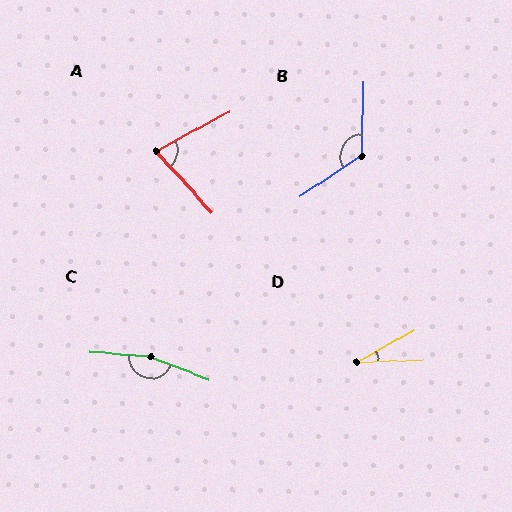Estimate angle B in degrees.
Approximately 125 degrees.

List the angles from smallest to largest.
D (27°), A (76°), B (125°), C (163°).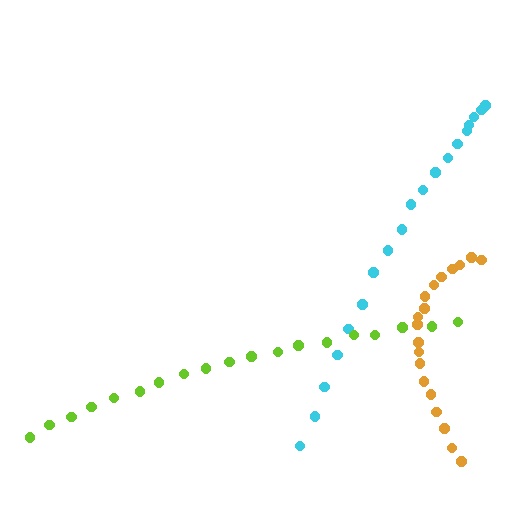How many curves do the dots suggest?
There are 3 distinct paths.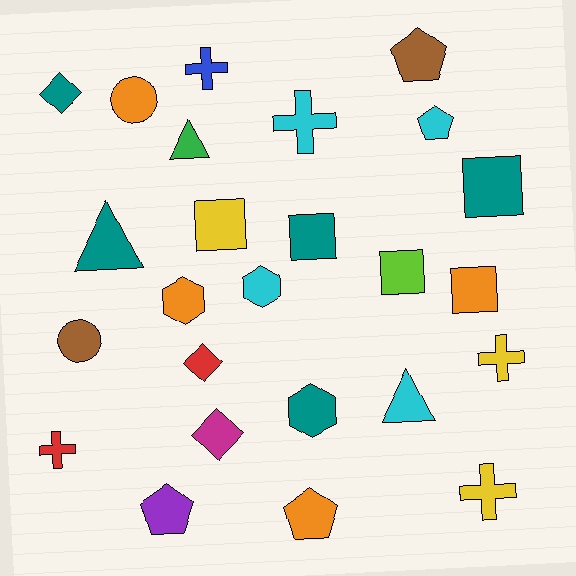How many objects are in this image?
There are 25 objects.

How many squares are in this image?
There are 5 squares.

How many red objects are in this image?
There are 2 red objects.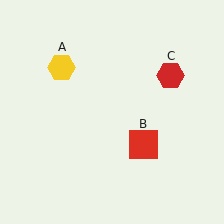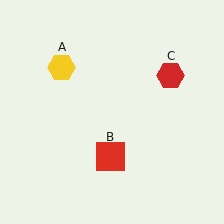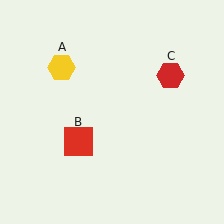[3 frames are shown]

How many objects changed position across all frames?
1 object changed position: red square (object B).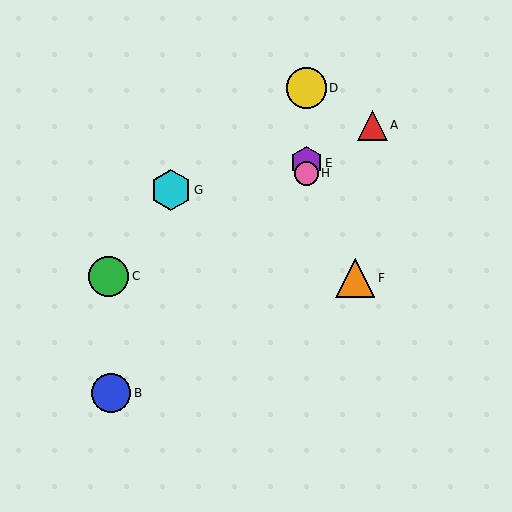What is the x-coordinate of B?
Object B is at x≈111.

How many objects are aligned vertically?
3 objects (D, E, H) are aligned vertically.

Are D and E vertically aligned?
Yes, both are at x≈306.